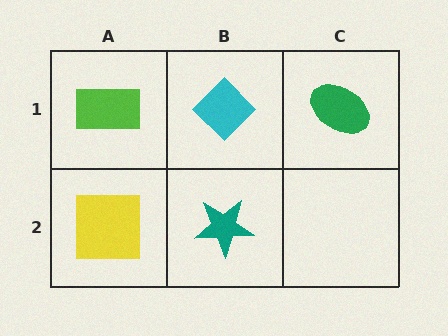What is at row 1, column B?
A cyan diamond.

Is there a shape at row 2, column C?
No, that cell is empty.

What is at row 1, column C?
A green ellipse.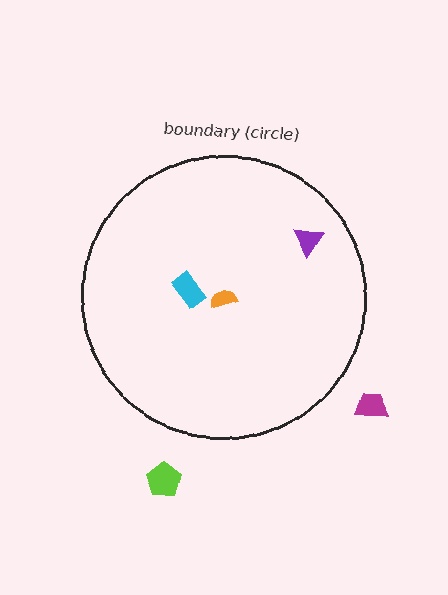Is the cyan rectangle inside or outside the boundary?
Inside.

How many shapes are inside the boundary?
3 inside, 2 outside.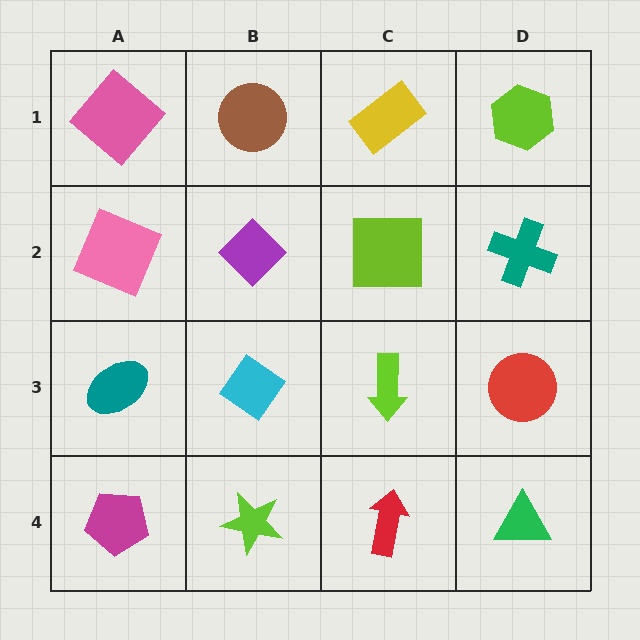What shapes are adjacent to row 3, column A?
A pink square (row 2, column A), a magenta pentagon (row 4, column A), a cyan diamond (row 3, column B).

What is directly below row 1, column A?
A pink square.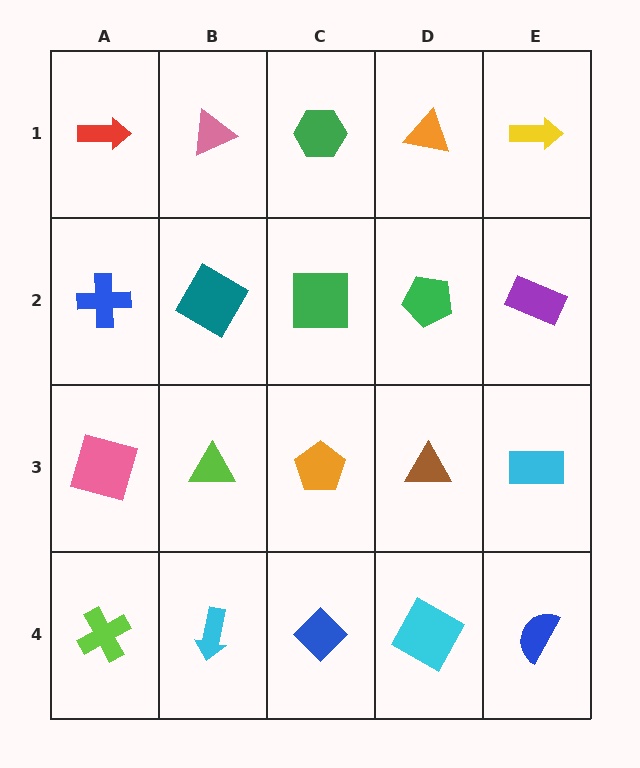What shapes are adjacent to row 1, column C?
A green square (row 2, column C), a pink triangle (row 1, column B), an orange triangle (row 1, column D).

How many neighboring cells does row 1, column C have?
3.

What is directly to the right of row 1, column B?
A green hexagon.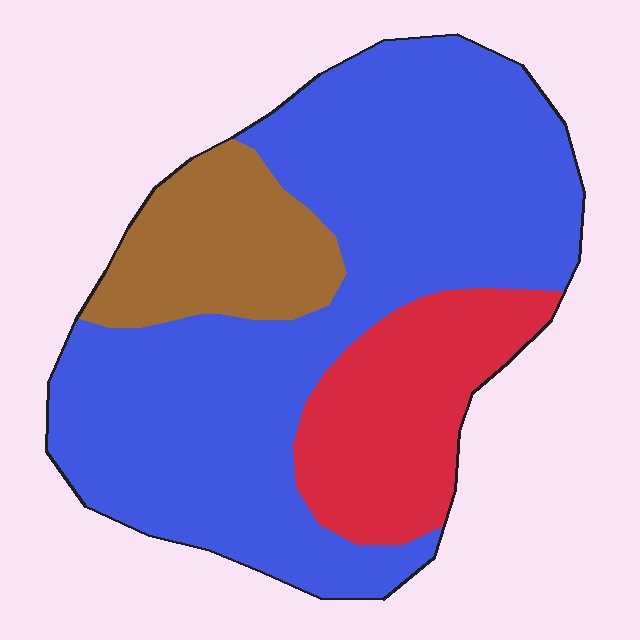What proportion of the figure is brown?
Brown covers roughly 15% of the figure.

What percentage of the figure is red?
Red takes up about one fifth (1/5) of the figure.